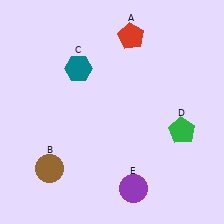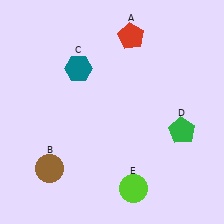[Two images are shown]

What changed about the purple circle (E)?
In Image 1, E is purple. In Image 2, it changed to lime.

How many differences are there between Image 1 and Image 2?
There is 1 difference between the two images.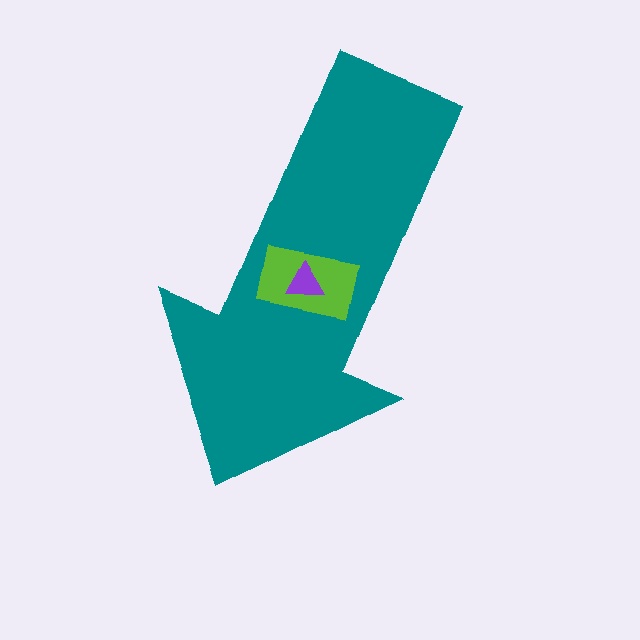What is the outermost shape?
The teal arrow.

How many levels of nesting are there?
3.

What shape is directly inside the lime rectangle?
The purple triangle.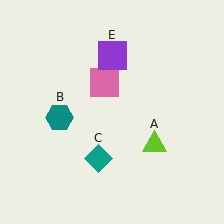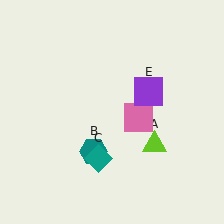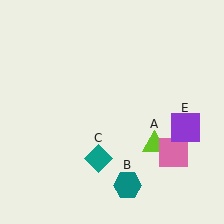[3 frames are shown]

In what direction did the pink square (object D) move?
The pink square (object D) moved down and to the right.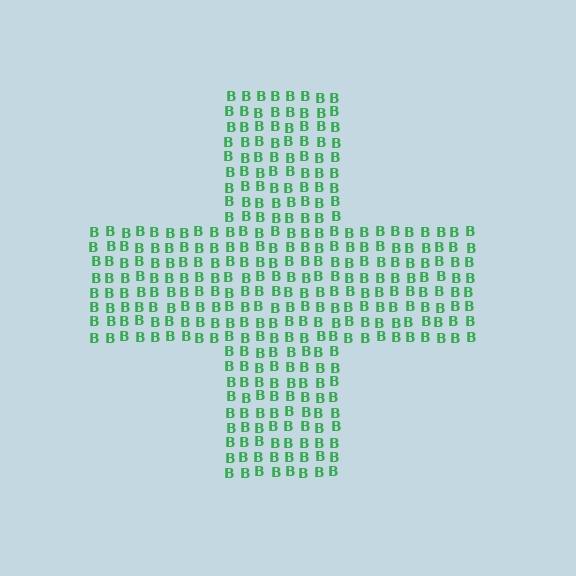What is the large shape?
The large shape is a cross.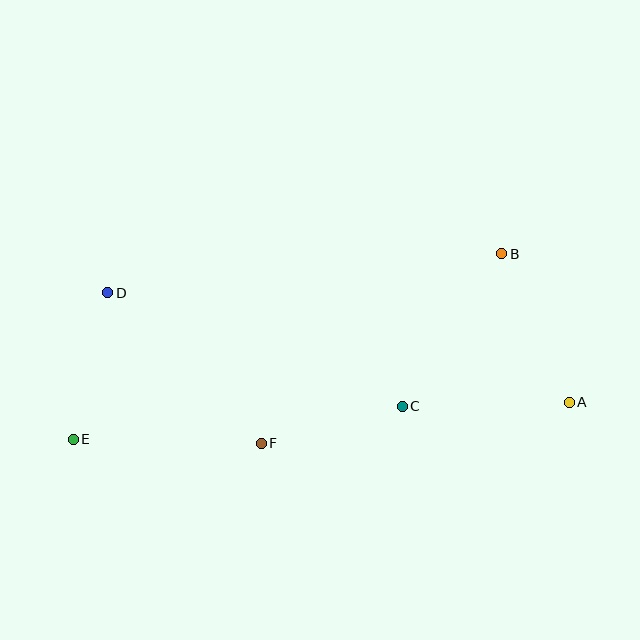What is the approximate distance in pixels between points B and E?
The distance between B and E is approximately 467 pixels.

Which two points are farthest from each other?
Points A and E are farthest from each other.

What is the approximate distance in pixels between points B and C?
The distance between B and C is approximately 182 pixels.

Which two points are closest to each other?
Points C and F are closest to each other.